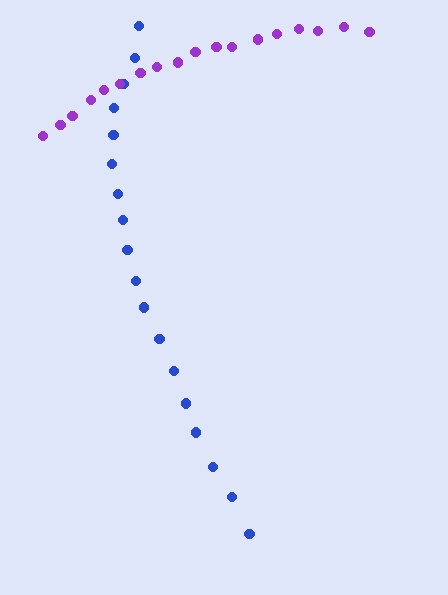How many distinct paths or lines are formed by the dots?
There are 2 distinct paths.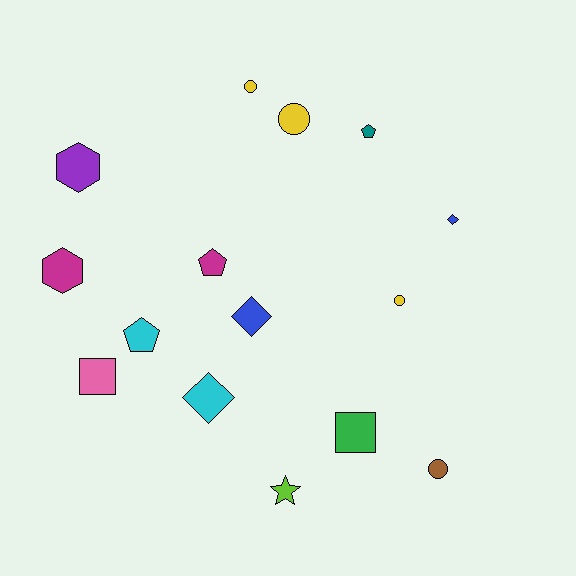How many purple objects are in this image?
There is 1 purple object.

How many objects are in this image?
There are 15 objects.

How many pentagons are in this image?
There are 3 pentagons.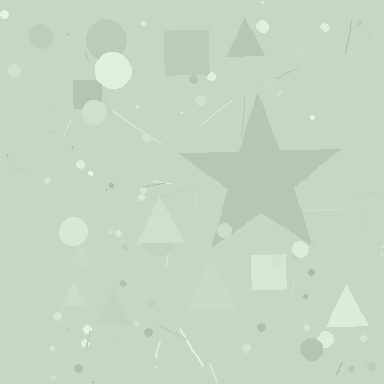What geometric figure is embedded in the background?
A star is embedded in the background.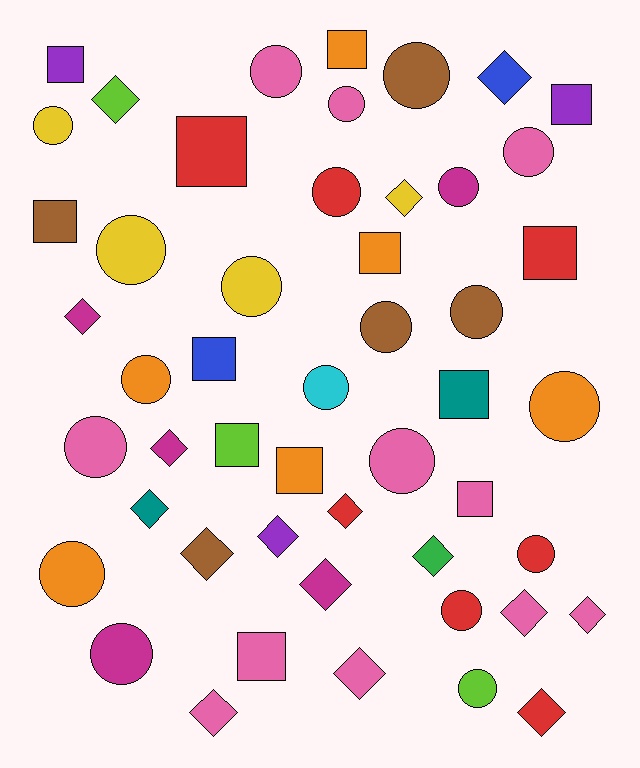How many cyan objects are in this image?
There is 1 cyan object.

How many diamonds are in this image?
There are 16 diamonds.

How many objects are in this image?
There are 50 objects.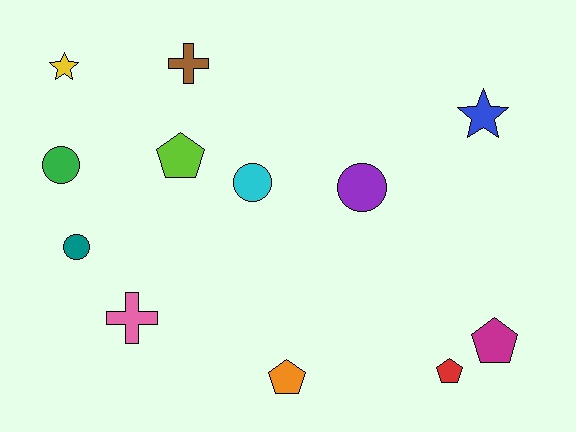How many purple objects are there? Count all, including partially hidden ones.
There is 1 purple object.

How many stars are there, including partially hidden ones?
There are 2 stars.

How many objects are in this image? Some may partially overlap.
There are 12 objects.